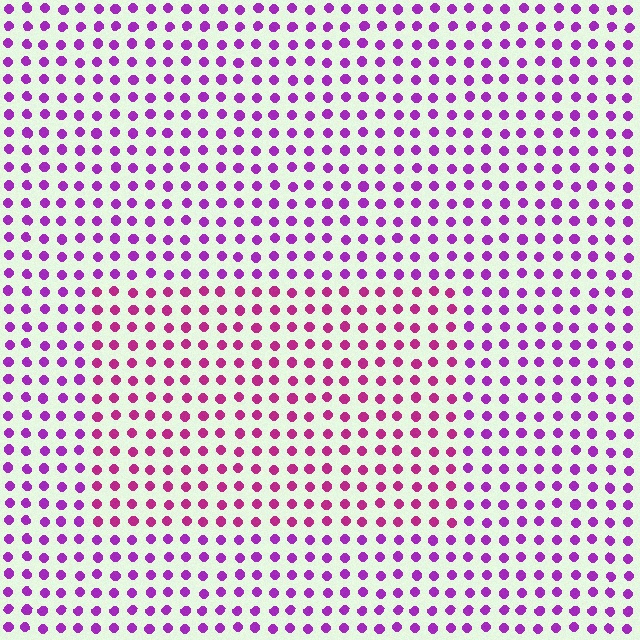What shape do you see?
I see a rectangle.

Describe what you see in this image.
The image is filled with small purple elements in a uniform arrangement. A rectangle-shaped region is visible where the elements are tinted to a slightly different hue, forming a subtle color boundary.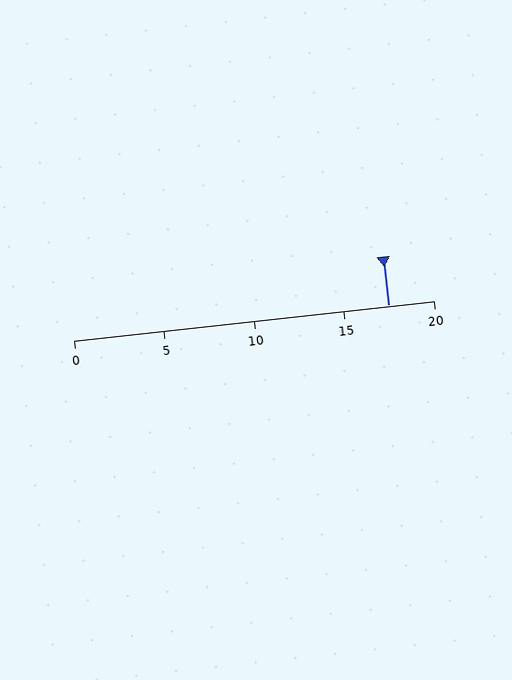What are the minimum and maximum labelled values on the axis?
The axis runs from 0 to 20.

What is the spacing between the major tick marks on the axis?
The major ticks are spaced 5 apart.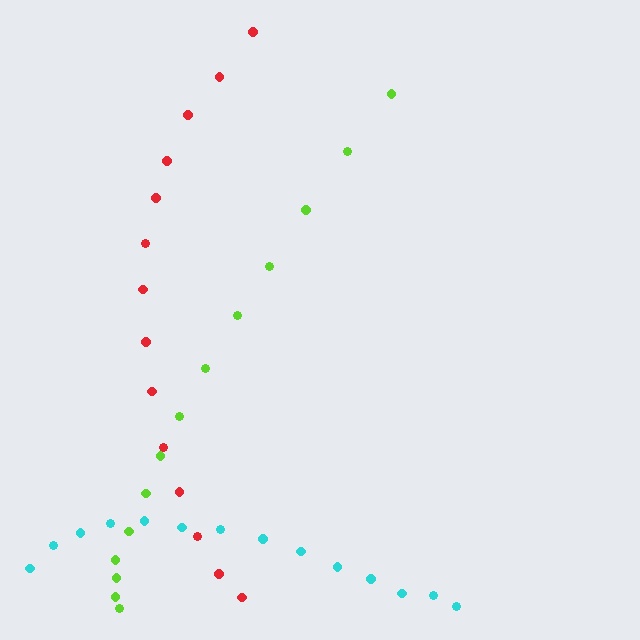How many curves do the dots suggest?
There are 3 distinct paths.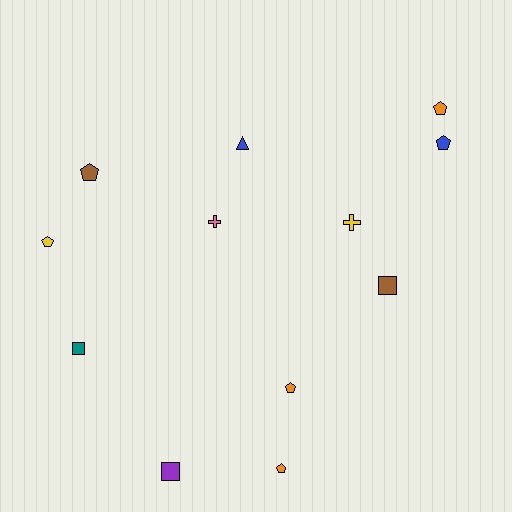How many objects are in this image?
There are 12 objects.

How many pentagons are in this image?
There are 6 pentagons.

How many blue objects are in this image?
There are 2 blue objects.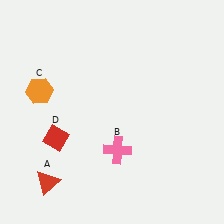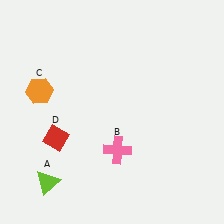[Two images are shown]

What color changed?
The triangle (A) changed from red in Image 1 to lime in Image 2.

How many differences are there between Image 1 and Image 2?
There is 1 difference between the two images.